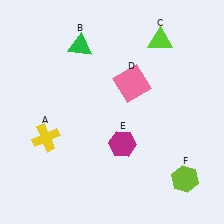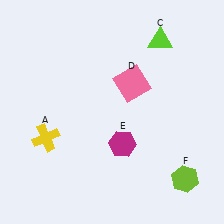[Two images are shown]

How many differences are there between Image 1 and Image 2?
There is 1 difference between the two images.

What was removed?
The green triangle (B) was removed in Image 2.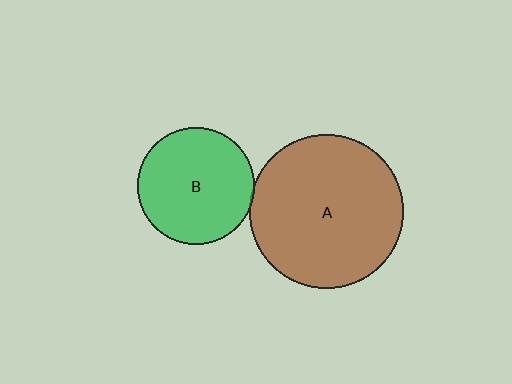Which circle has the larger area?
Circle A (brown).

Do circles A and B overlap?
Yes.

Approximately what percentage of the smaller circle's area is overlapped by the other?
Approximately 5%.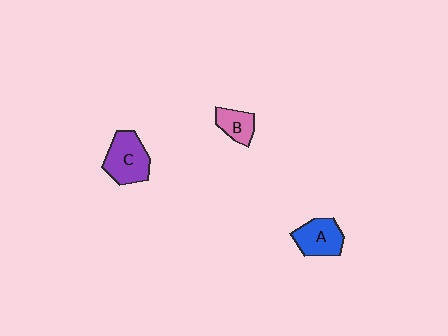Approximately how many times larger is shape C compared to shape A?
Approximately 1.2 times.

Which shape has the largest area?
Shape C (purple).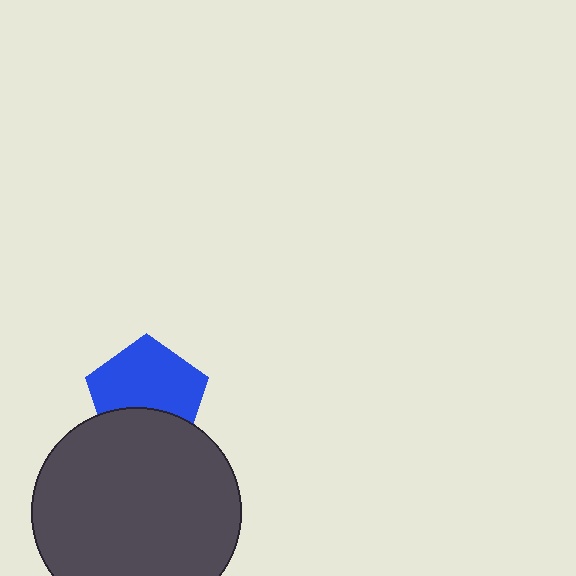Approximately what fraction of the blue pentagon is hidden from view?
Roughly 34% of the blue pentagon is hidden behind the dark gray circle.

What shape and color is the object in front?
The object in front is a dark gray circle.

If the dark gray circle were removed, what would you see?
You would see the complete blue pentagon.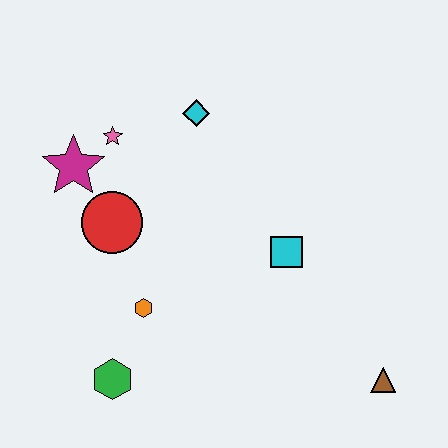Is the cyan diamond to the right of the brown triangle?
No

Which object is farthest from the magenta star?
The brown triangle is farthest from the magenta star.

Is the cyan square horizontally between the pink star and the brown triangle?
Yes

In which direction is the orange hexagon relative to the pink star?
The orange hexagon is below the pink star.